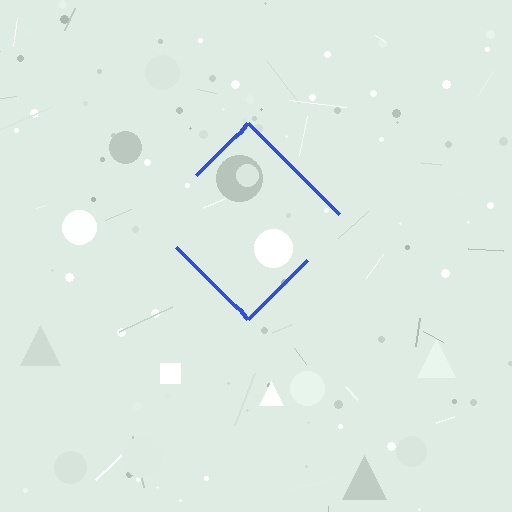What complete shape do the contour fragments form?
The contour fragments form a diamond.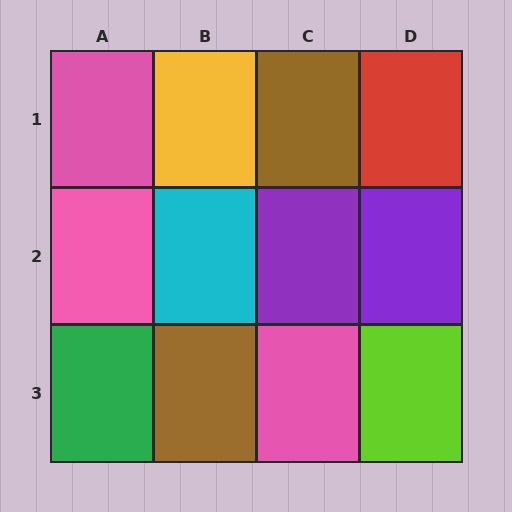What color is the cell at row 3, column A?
Green.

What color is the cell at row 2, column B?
Cyan.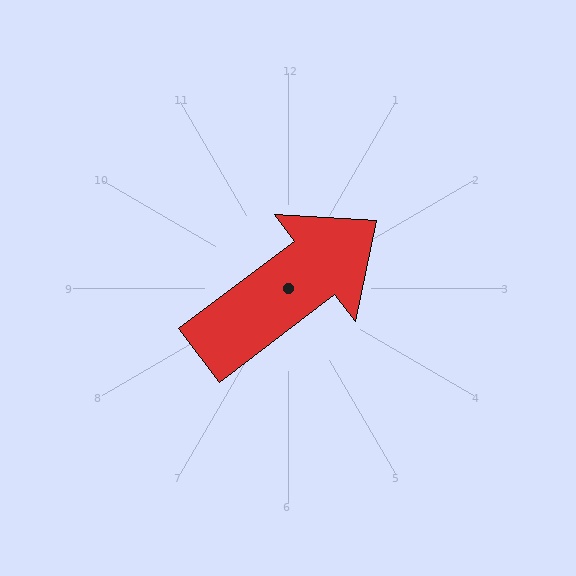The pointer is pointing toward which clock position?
Roughly 2 o'clock.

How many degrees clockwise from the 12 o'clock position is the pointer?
Approximately 53 degrees.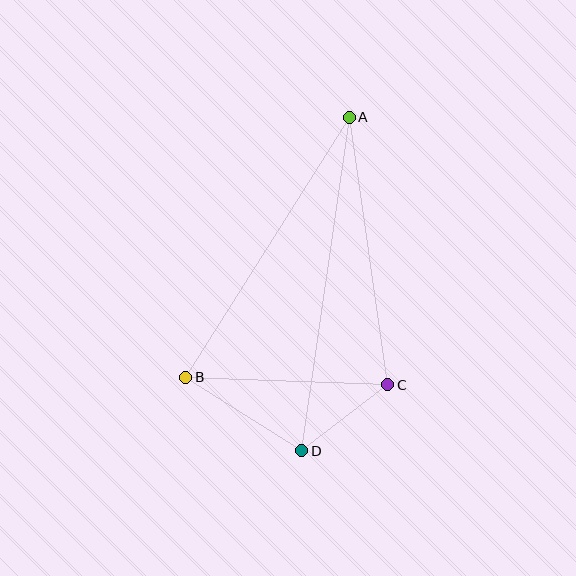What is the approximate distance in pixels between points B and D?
The distance between B and D is approximately 137 pixels.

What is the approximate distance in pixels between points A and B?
The distance between A and B is approximately 307 pixels.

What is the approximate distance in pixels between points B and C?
The distance between B and C is approximately 202 pixels.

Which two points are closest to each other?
Points C and D are closest to each other.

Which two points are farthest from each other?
Points A and D are farthest from each other.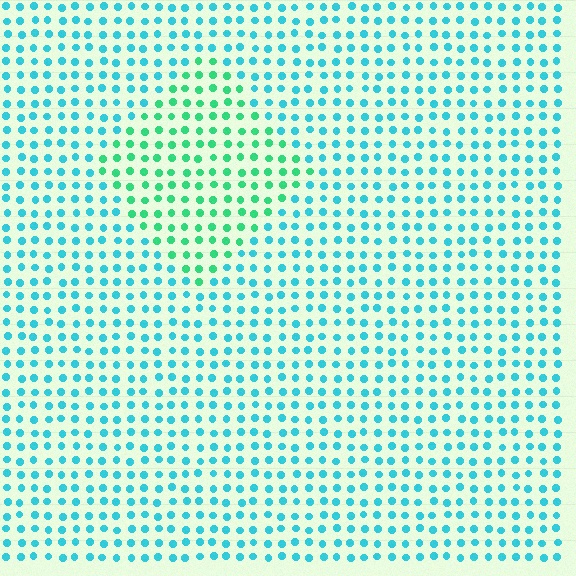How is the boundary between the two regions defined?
The boundary is defined purely by a slight shift in hue (about 38 degrees). Spacing, size, and orientation are identical on both sides.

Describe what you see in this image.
The image is filled with small cyan elements in a uniform arrangement. A diamond-shaped region is visible where the elements are tinted to a slightly different hue, forming a subtle color boundary.